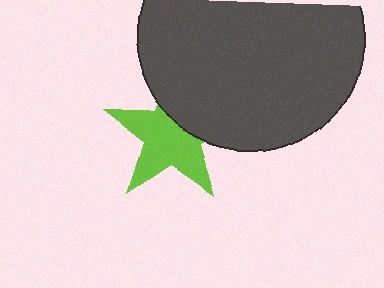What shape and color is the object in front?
The object in front is a dark gray circle.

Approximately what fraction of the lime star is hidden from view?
Roughly 33% of the lime star is hidden behind the dark gray circle.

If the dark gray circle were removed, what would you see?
You would see the complete lime star.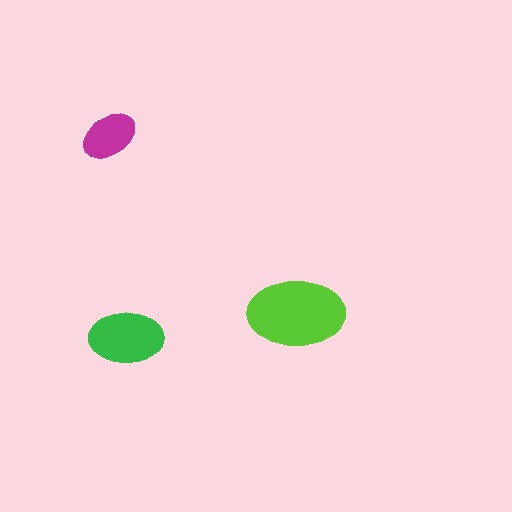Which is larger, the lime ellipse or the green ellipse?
The lime one.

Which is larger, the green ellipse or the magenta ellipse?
The green one.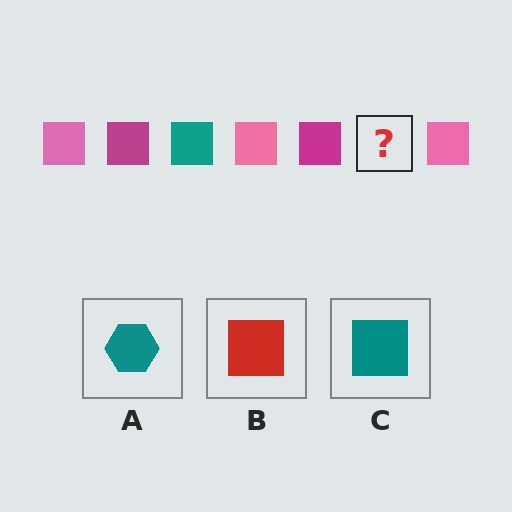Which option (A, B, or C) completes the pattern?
C.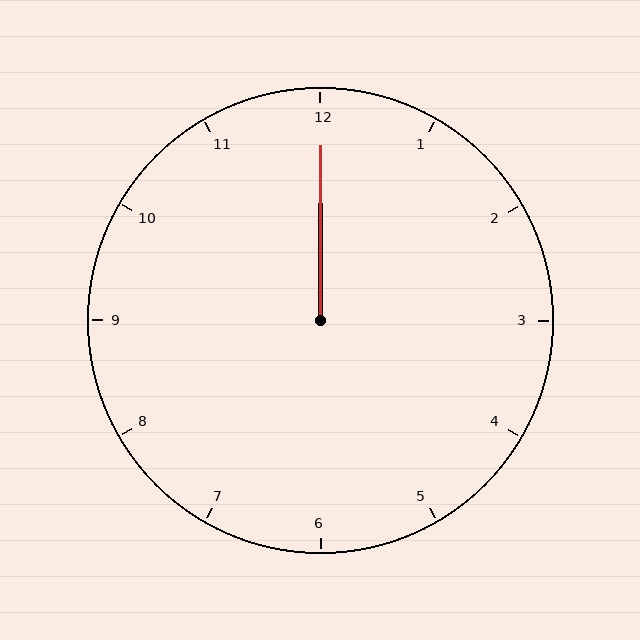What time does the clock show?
12:00.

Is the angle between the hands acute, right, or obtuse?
It is acute.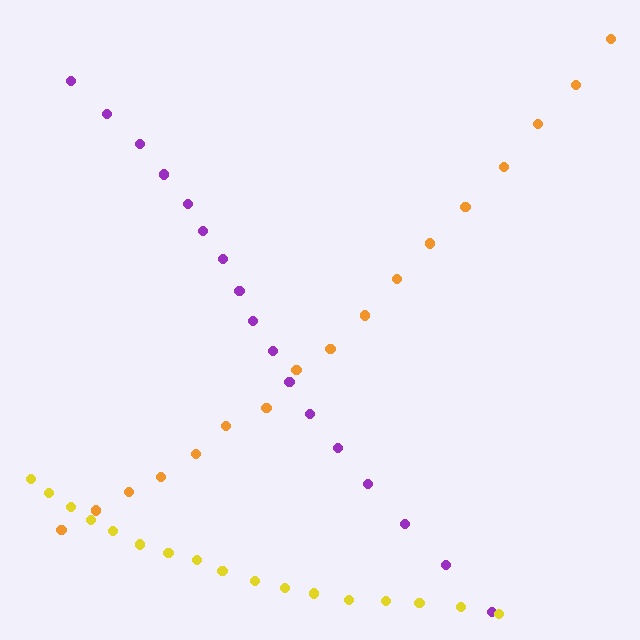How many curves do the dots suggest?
There are 3 distinct paths.